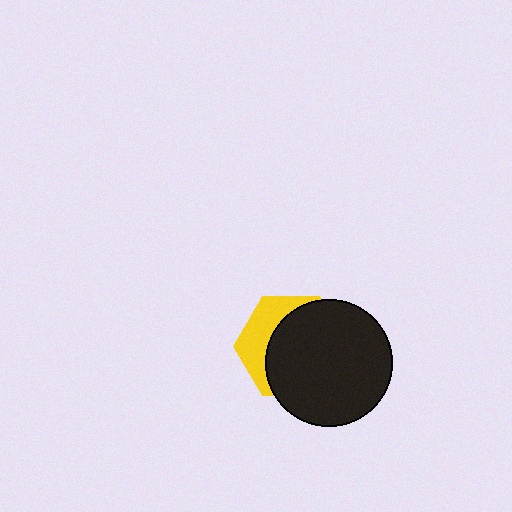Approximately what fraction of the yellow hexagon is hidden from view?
Roughly 66% of the yellow hexagon is hidden behind the black circle.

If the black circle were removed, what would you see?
You would see the complete yellow hexagon.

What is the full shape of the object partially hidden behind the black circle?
The partially hidden object is a yellow hexagon.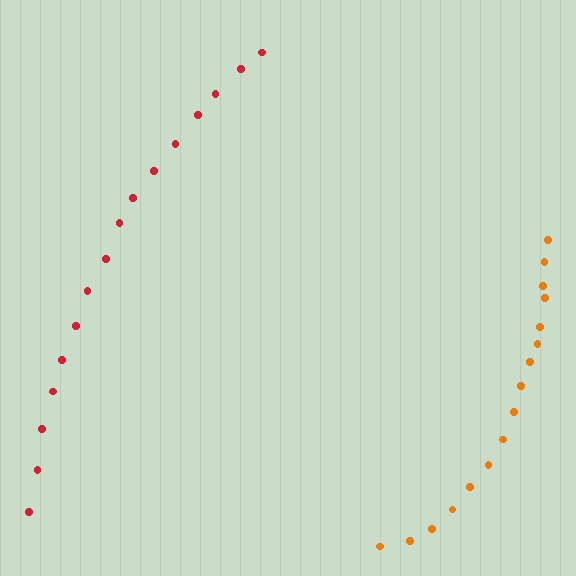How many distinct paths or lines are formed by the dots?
There are 2 distinct paths.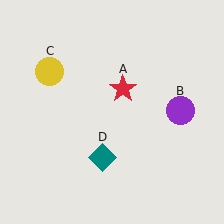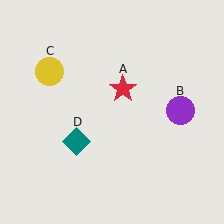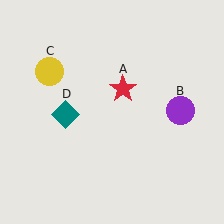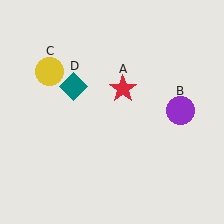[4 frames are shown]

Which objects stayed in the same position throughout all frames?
Red star (object A) and purple circle (object B) and yellow circle (object C) remained stationary.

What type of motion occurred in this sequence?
The teal diamond (object D) rotated clockwise around the center of the scene.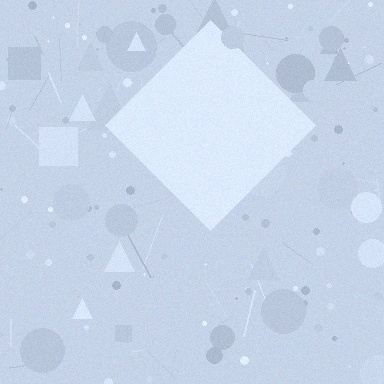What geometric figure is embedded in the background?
A diamond is embedded in the background.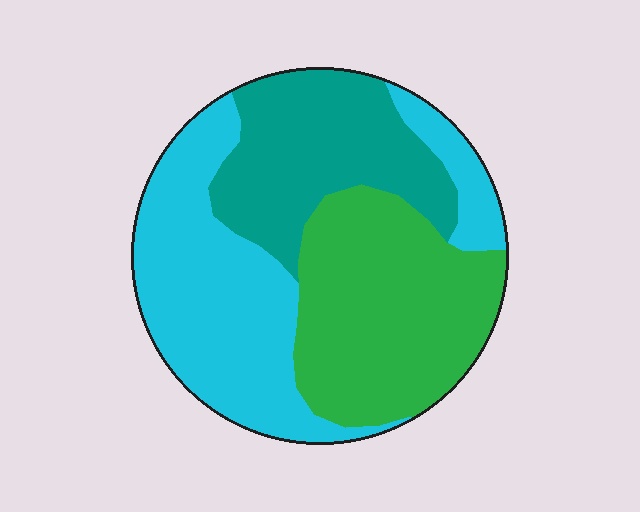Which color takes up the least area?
Teal, at roughly 25%.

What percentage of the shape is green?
Green covers 34% of the shape.